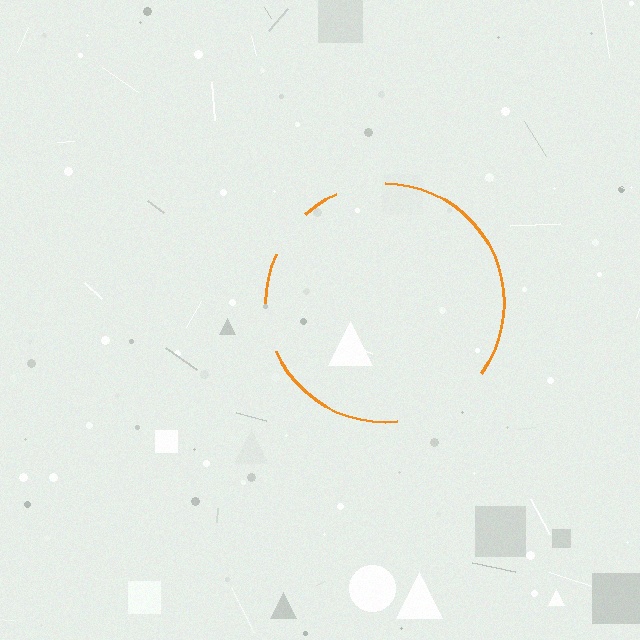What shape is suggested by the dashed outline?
The dashed outline suggests a circle.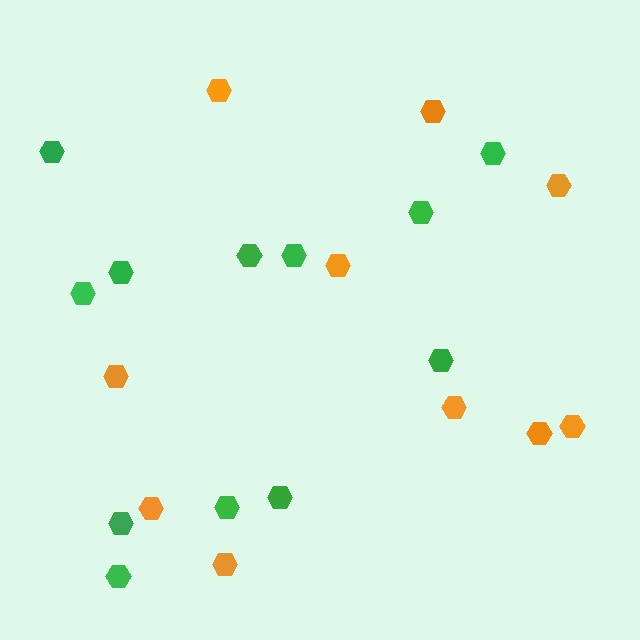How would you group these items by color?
There are 2 groups: one group of green hexagons (12) and one group of orange hexagons (10).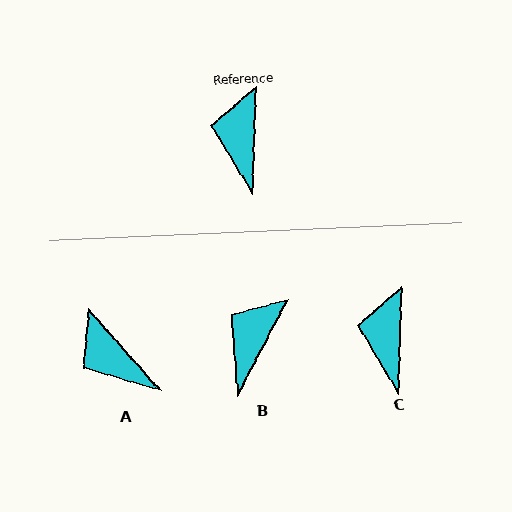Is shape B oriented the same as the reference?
No, it is off by about 26 degrees.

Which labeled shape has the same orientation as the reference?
C.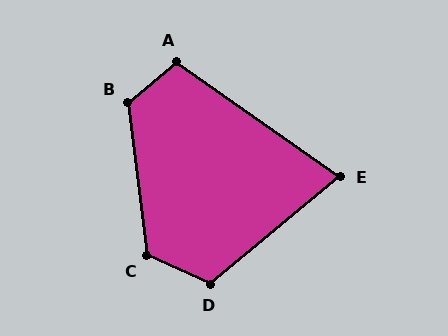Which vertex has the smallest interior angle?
E, at approximately 75 degrees.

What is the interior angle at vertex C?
Approximately 121 degrees (obtuse).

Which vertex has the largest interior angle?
B, at approximately 123 degrees.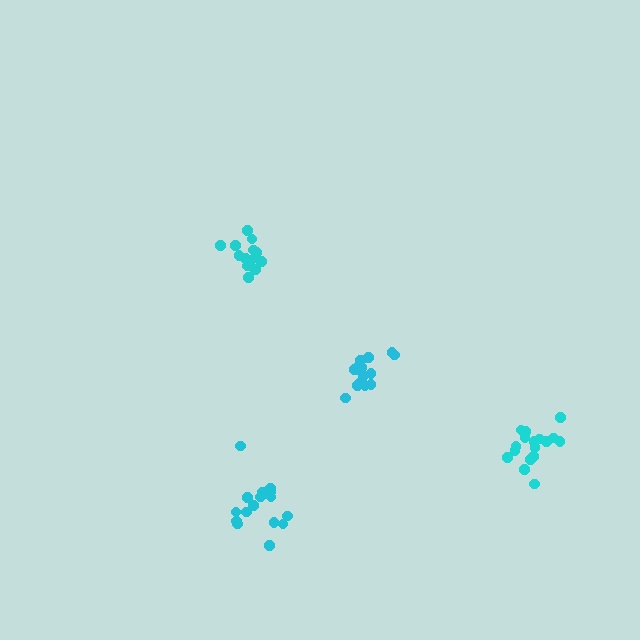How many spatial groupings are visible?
There are 4 spatial groupings.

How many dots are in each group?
Group 1: 15 dots, Group 2: 18 dots, Group 3: 14 dots, Group 4: 17 dots (64 total).